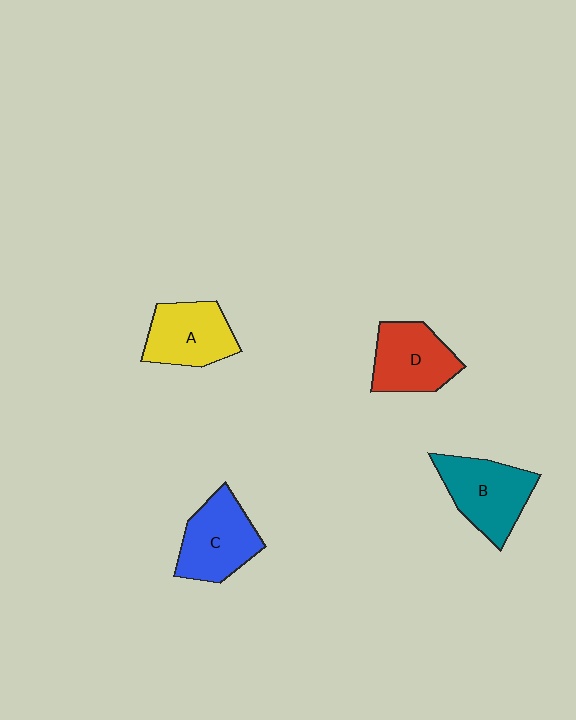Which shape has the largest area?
Shape B (teal).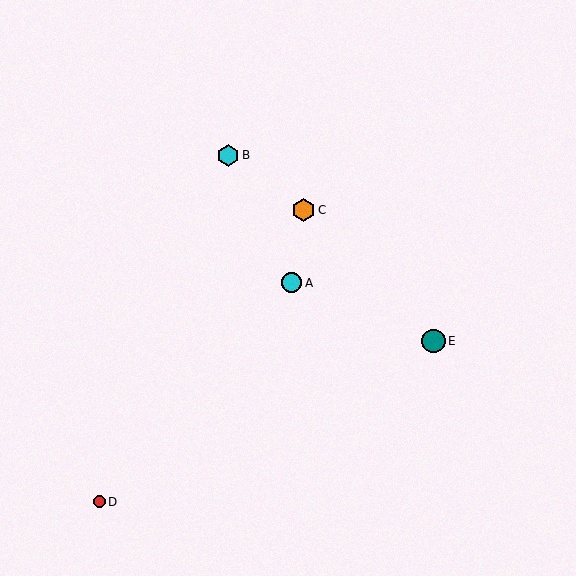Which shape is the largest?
The teal circle (labeled E) is the largest.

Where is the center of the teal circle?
The center of the teal circle is at (434, 341).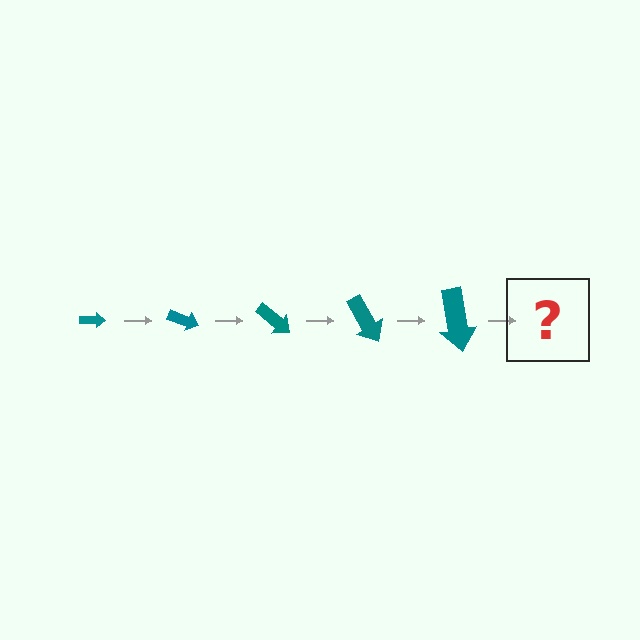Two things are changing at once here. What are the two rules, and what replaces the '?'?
The two rules are that the arrow grows larger each step and it rotates 20 degrees each step. The '?' should be an arrow, larger than the previous one and rotated 100 degrees from the start.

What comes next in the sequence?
The next element should be an arrow, larger than the previous one and rotated 100 degrees from the start.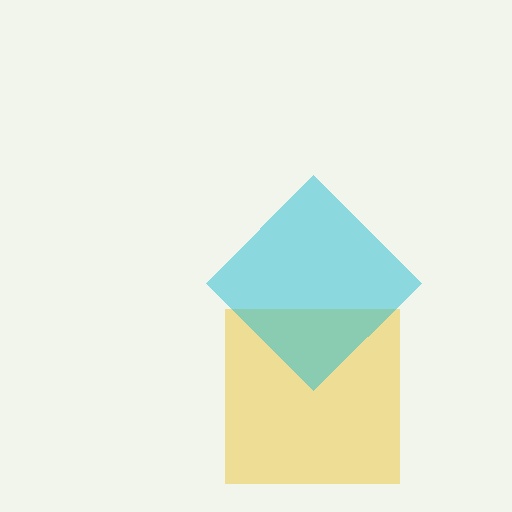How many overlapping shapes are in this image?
There are 2 overlapping shapes in the image.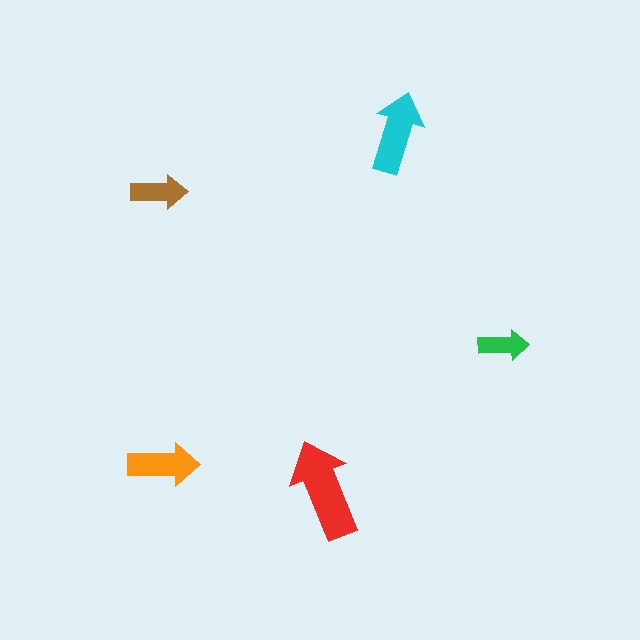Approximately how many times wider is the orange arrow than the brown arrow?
About 1.5 times wider.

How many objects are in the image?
There are 5 objects in the image.